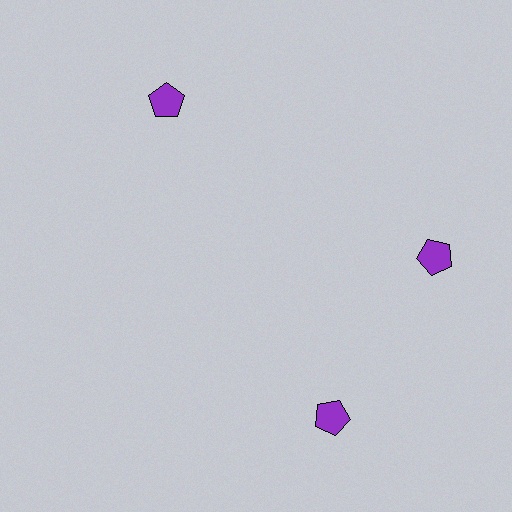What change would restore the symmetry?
The symmetry would be restored by rotating it back into even spacing with its neighbors so that all 3 pentagons sit at equal angles and equal distance from the center.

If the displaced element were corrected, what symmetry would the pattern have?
It would have 3-fold rotational symmetry — the pattern would map onto itself every 120 degrees.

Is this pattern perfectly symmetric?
No. The 3 purple pentagons are arranged in a ring, but one element near the 7 o'clock position is rotated out of alignment along the ring, breaking the 3-fold rotational symmetry.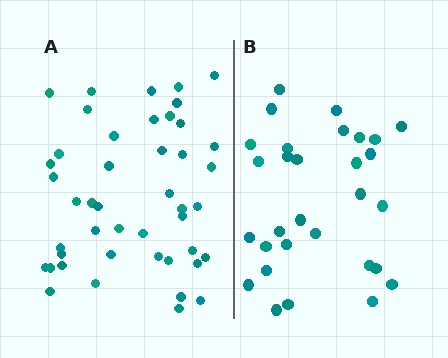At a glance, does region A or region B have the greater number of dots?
Region A (the left region) has more dots.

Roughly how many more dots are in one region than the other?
Region A has approximately 15 more dots than region B.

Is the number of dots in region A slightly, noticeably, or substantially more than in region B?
Region A has substantially more. The ratio is roughly 1.5 to 1.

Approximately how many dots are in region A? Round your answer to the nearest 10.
About 40 dots. (The exact count is 45, which rounds to 40.)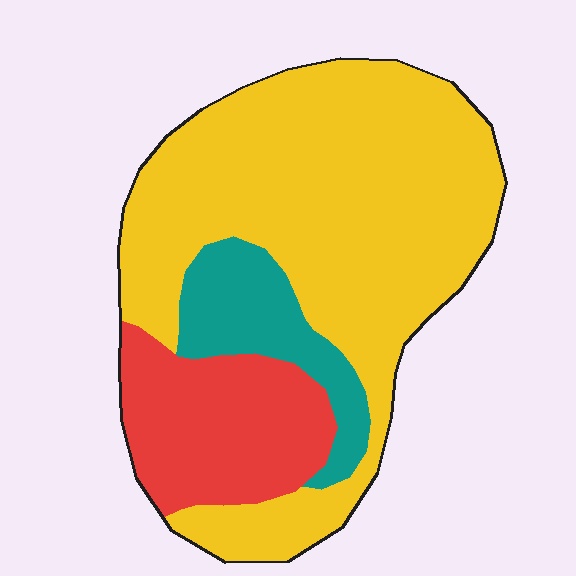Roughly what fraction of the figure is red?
Red covers 21% of the figure.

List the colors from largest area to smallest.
From largest to smallest: yellow, red, teal.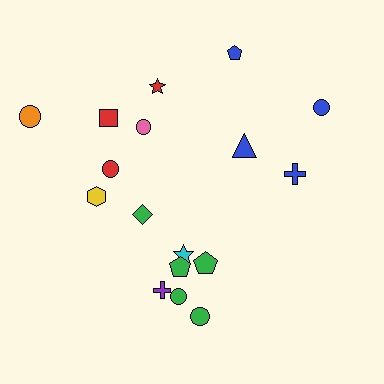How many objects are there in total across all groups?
There are 17 objects.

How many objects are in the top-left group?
There are 6 objects.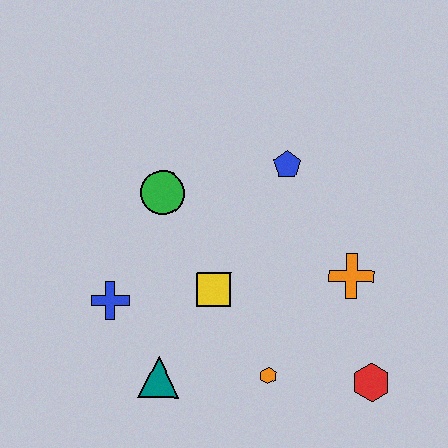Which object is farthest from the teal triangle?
The blue pentagon is farthest from the teal triangle.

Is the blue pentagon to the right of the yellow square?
Yes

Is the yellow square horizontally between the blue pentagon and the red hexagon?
No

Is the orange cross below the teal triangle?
No